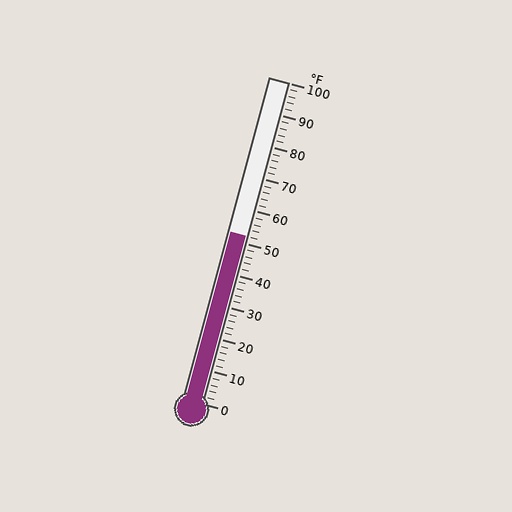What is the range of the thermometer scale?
The thermometer scale ranges from 0°F to 100°F.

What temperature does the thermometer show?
The thermometer shows approximately 52°F.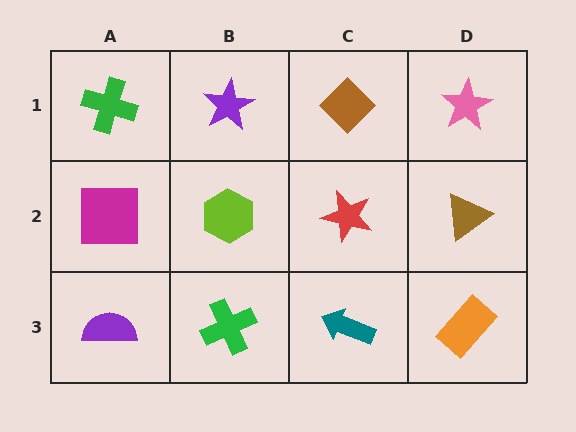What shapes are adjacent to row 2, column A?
A green cross (row 1, column A), a purple semicircle (row 3, column A), a lime hexagon (row 2, column B).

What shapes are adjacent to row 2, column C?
A brown diamond (row 1, column C), a teal arrow (row 3, column C), a lime hexagon (row 2, column B), a brown triangle (row 2, column D).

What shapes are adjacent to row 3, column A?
A magenta square (row 2, column A), a green cross (row 3, column B).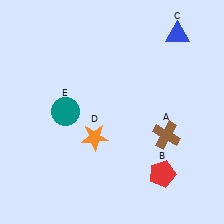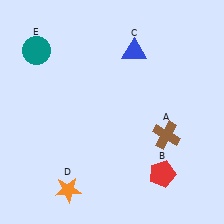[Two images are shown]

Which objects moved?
The objects that moved are: the blue triangle (C), the orange star (D), the teal circle (E).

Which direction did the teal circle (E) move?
The teal circle (E) moved up.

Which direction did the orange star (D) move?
The orange star (D) moved down.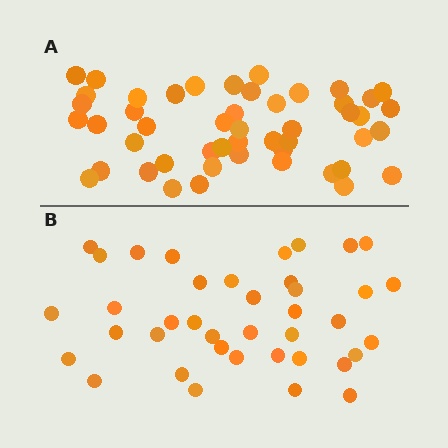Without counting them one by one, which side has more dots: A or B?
Region A (the top region) has more dots.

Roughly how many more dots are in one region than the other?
Region A has roughly 10 or so more dots than region B.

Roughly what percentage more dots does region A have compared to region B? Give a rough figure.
About 25% more.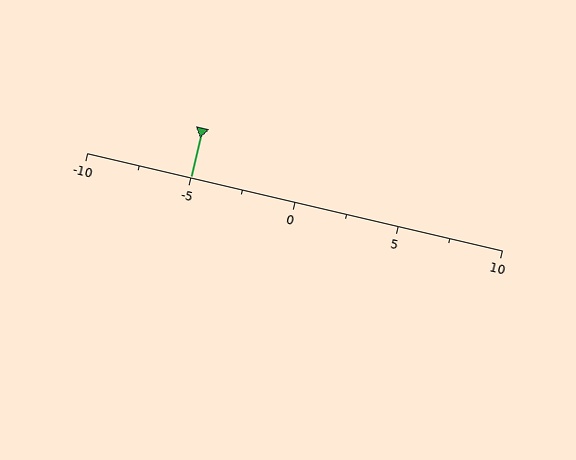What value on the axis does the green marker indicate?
The marker indicates approximately -5.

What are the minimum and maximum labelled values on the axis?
The axis runs from -10 to 10.